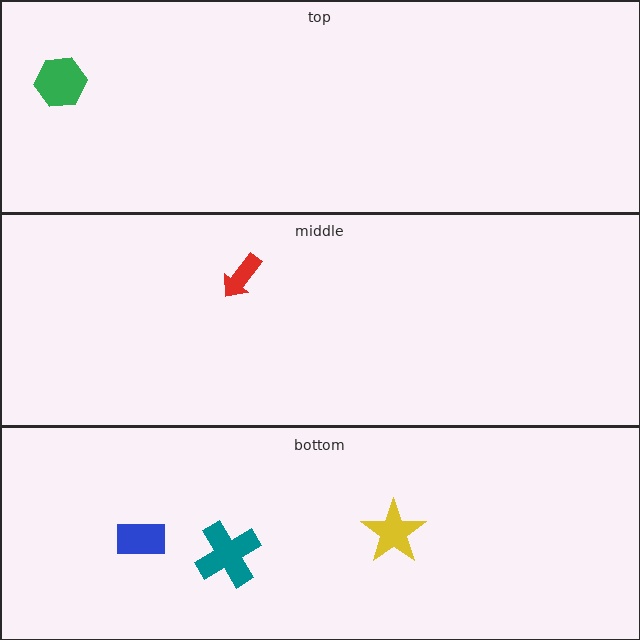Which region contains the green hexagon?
The top region.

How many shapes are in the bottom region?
3.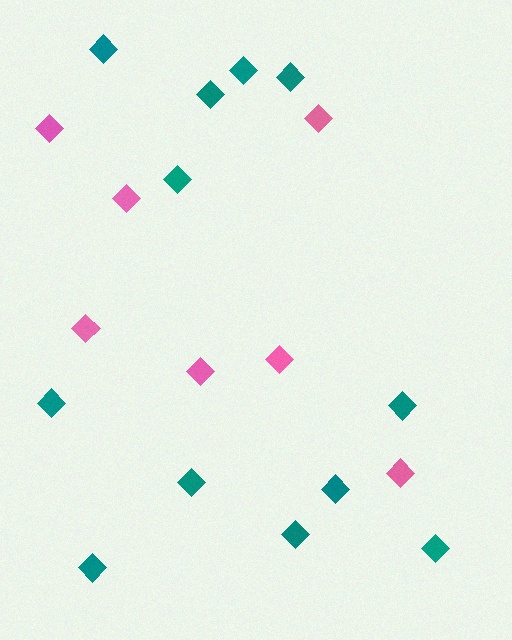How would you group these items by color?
There are 2 groups: one group of teal diamonds (12) and one group of pink diamonds (7).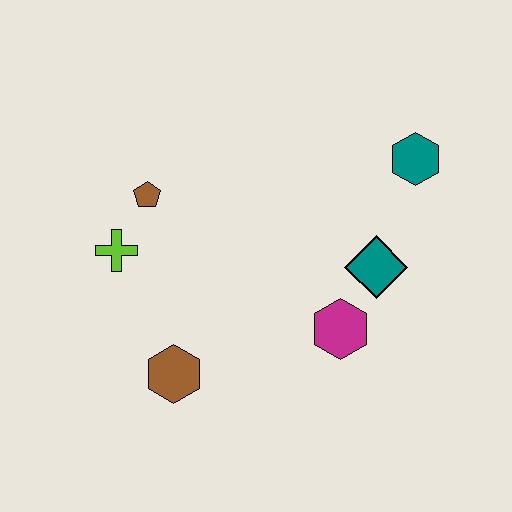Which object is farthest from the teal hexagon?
The brown hexagon is farthest from the teal hexagon.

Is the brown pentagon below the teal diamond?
No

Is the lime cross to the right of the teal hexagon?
No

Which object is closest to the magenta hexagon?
The teal diamond is closest to the magenta hexagon.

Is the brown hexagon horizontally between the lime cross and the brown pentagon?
No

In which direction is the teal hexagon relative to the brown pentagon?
The teal hexagon is to the right of the brown pentagon.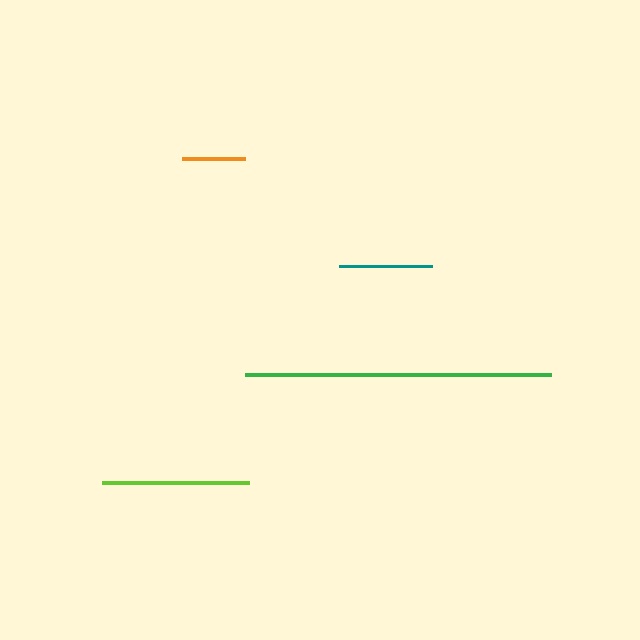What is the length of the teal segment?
The teal segment is approximately 93 pixels long.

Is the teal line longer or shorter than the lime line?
The lime line is longer than the teal line.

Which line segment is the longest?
The green line is the longest at approximately 306 pixels.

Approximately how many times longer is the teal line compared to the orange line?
The teal line is approximately 1.5 times the length of the orange line.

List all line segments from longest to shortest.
From longest to shortest: green, lime, teal, orange.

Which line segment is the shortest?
The orange line is the shortest at approximately 64 pixels.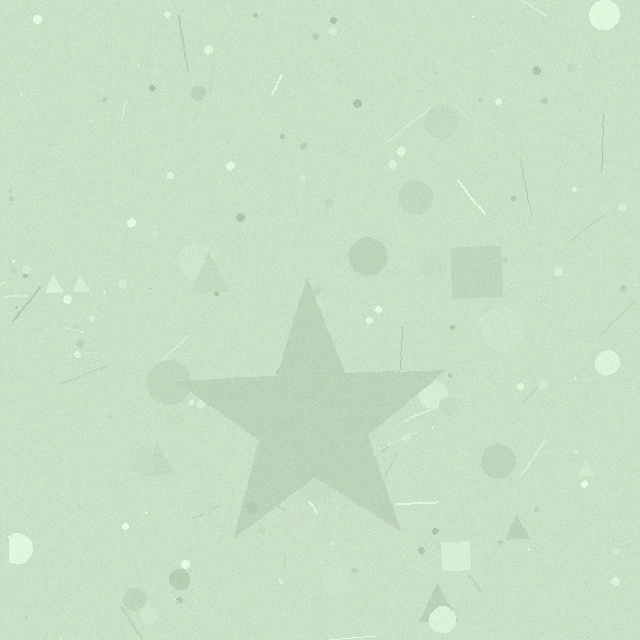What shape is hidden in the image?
A star is hidden in the image.